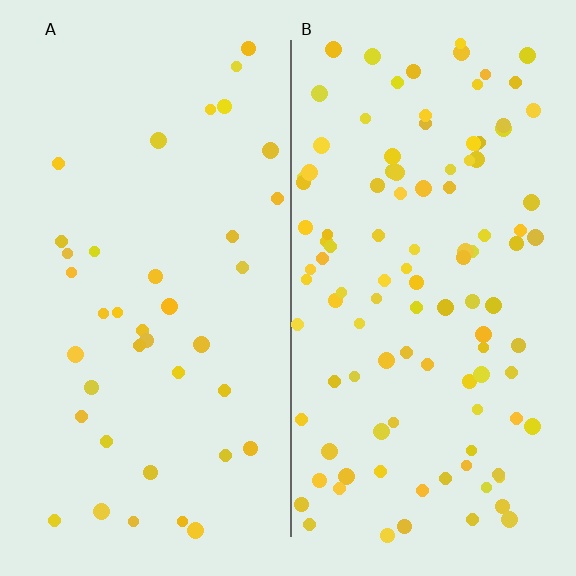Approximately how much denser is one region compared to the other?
Approximately 2.8× — region B over region A.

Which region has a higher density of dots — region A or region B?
B (the right).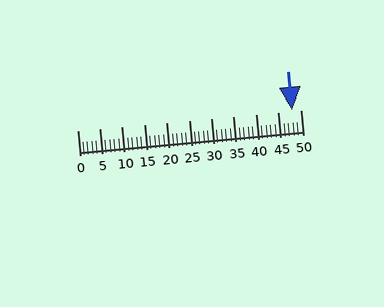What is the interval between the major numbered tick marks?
The major tick marks are spaced 5 units apart.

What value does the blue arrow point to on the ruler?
The blue arrow points to approximately 48.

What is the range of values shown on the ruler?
The ruler shows values from 0 to 50.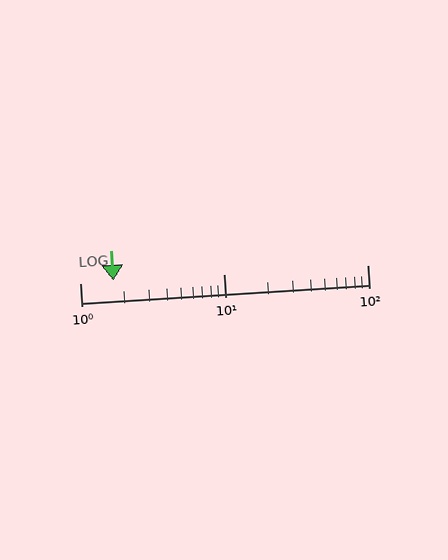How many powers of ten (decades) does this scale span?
The scale spans 2 decades, from 1 to 100.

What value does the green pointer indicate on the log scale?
The pointer indicates approximately 1.7.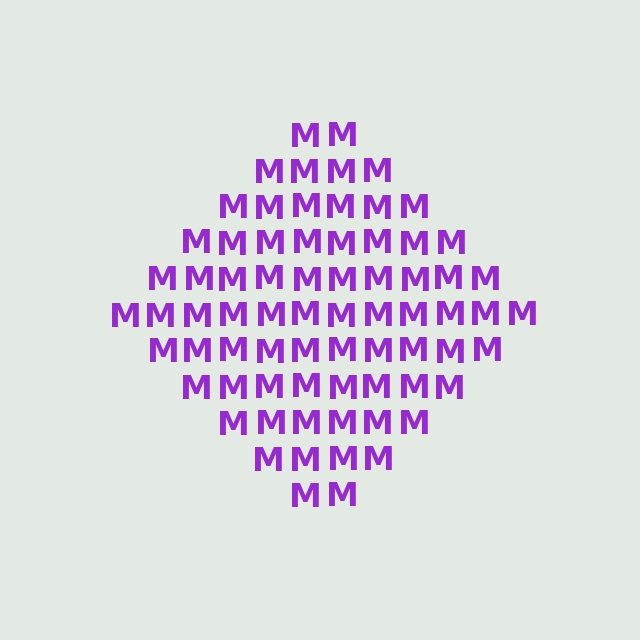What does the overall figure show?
The overall figure shows a diamond.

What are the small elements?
The small elements are letter M's.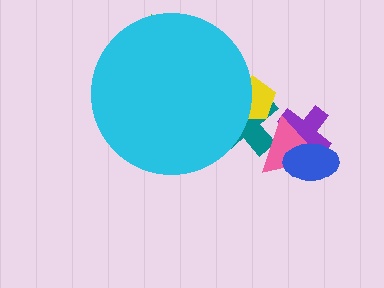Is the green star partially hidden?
Yes, the green star is partially hidden behind the cyan circle.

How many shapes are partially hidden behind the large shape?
3 shapes are partially hidden.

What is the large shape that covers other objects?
A cyan circle.